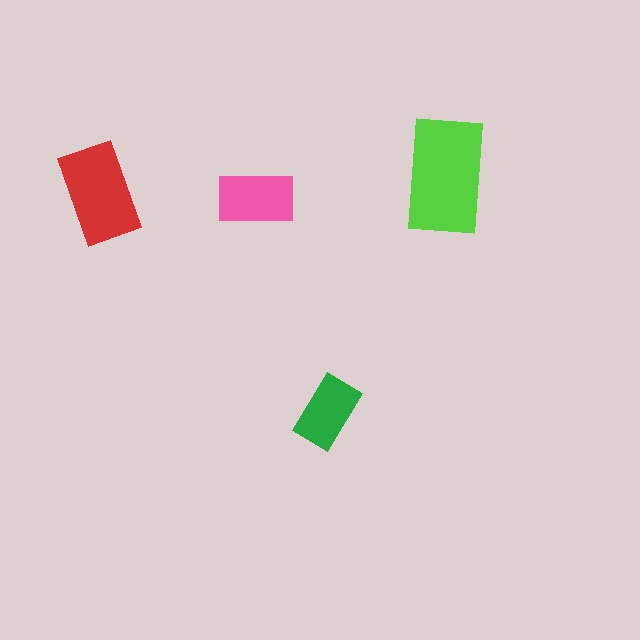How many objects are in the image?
There are 4 objects in the image.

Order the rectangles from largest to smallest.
the lime one, the red one, the pink one, the green one.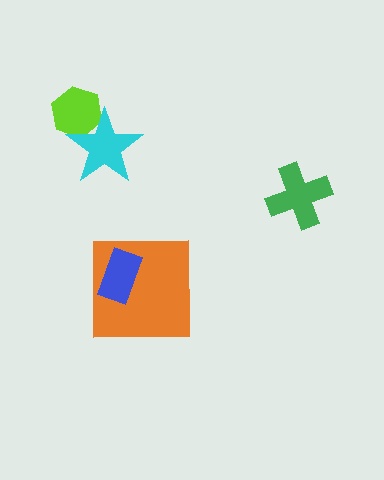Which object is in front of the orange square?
The blue rectangle is in front of the orange square.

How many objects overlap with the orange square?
1 object overlaps with the orange square.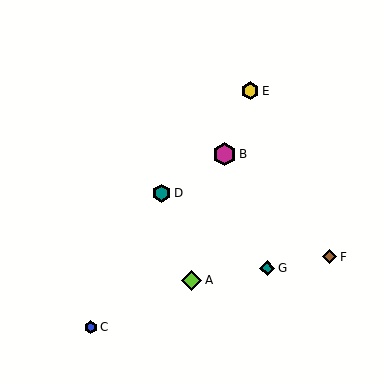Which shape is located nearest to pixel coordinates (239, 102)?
The yellow hexagon (labeled E) at (250, 91) is nearest to that location.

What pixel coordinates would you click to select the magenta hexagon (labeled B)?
Click at (225, 154) to select the magenta hexagon B.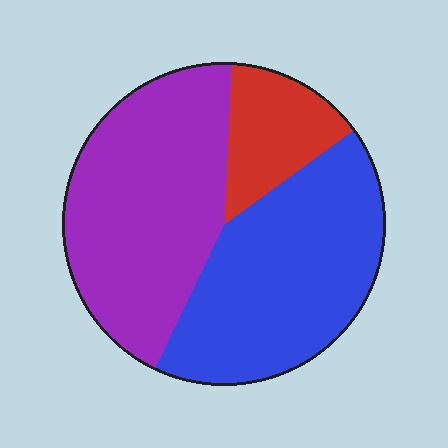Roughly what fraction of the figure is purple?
Purple takes up about two fifths (2/5) of the figure.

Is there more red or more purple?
Purple.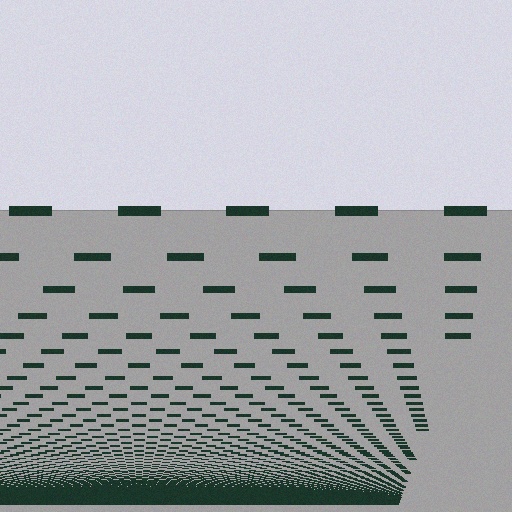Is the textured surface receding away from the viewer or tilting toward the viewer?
The surface appears to tilt toward the viewer. Texture elements get larger and sparser toward the top.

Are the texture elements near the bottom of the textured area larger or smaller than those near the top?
Smaller. The gradient is inverted — elements near the bottom are smaller and denser.